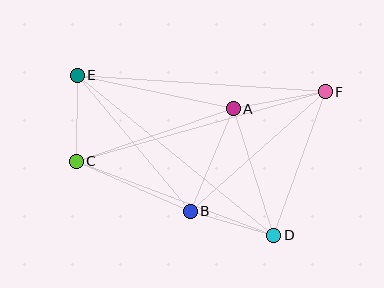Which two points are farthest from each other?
Points C and F are farthest from each other.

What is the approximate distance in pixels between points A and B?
The distance between A and B is approximately 111 pixels.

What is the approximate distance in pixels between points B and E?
The distance between B and E is approximately 177 pixels.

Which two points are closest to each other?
Points C and E are closest to each other.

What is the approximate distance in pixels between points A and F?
The distance between A and F is approximately 93 pixels.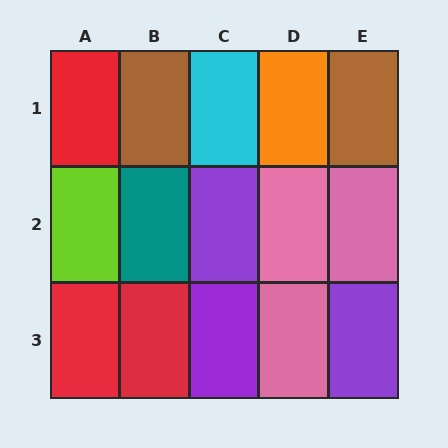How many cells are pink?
3 cells are pink.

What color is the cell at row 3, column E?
Purple.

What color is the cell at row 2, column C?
Purple.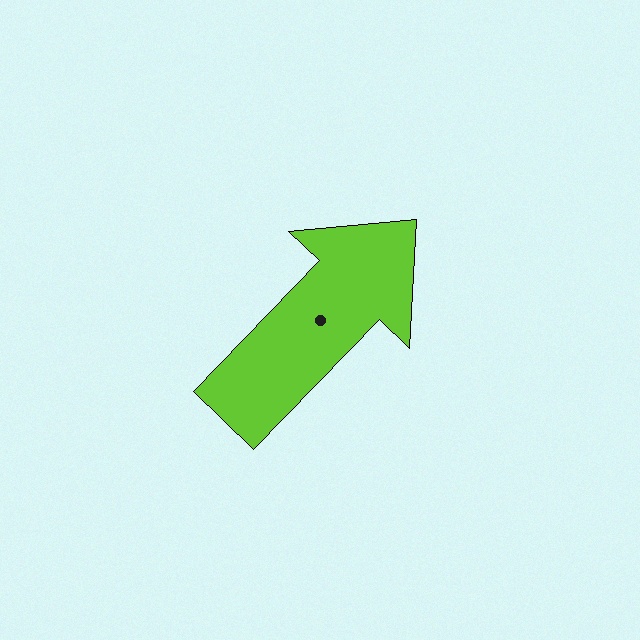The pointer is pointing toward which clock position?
Roughly 1 o'clock.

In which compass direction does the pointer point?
Northeast.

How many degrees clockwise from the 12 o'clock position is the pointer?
Approximately 44 degrees.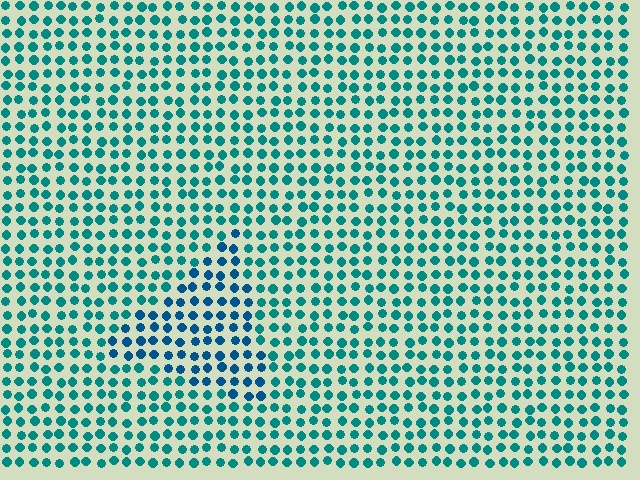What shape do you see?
I see a triangle.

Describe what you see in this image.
The image is filled with small teal elements in a uniform arrangement. A triangle-shaped region is visible where the elements are tinted to a slightly different hue, forming a subtle color boundary.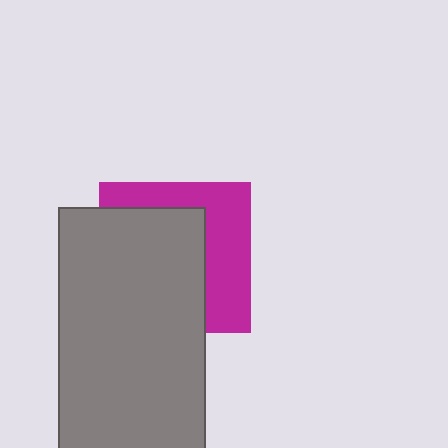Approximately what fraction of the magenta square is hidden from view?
Roughly 58% of the magenta square is hidden behind the gray rectangle.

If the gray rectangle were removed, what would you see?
You would see the complete magenta square.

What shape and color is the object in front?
The object in front is a gray rectangle.